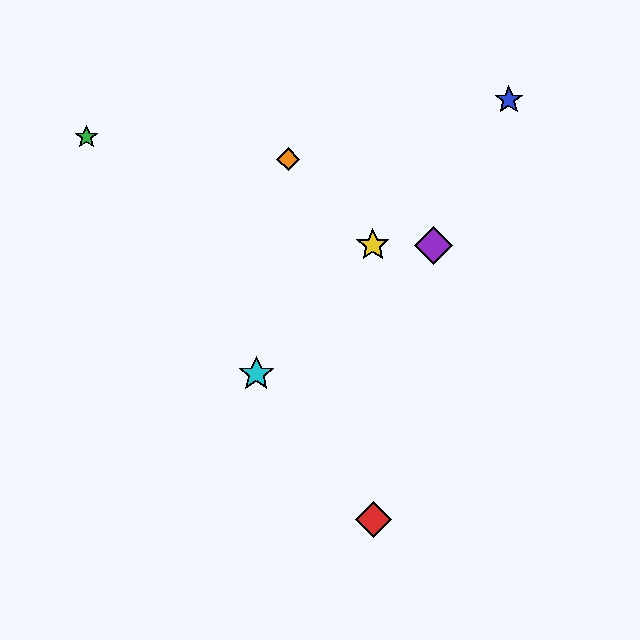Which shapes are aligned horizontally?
The yellow star, the purple diamond are aligned horizontally.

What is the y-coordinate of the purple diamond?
The purple diamond is at y≈245.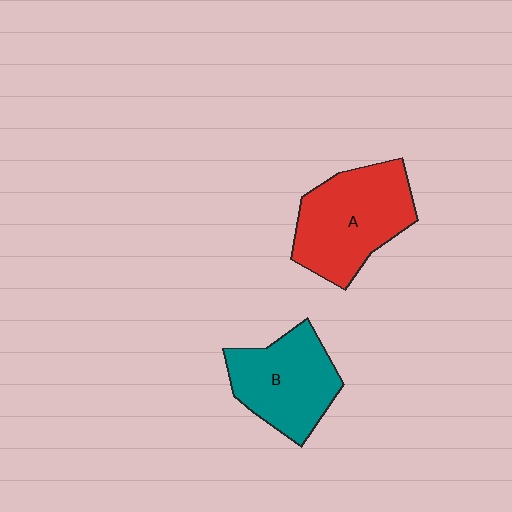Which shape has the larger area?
Shape A (red).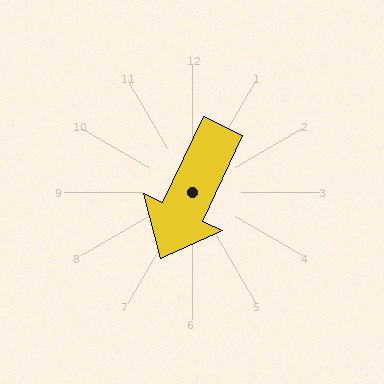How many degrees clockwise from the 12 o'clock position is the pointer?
Approximately 205 degrees.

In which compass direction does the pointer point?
Southwest.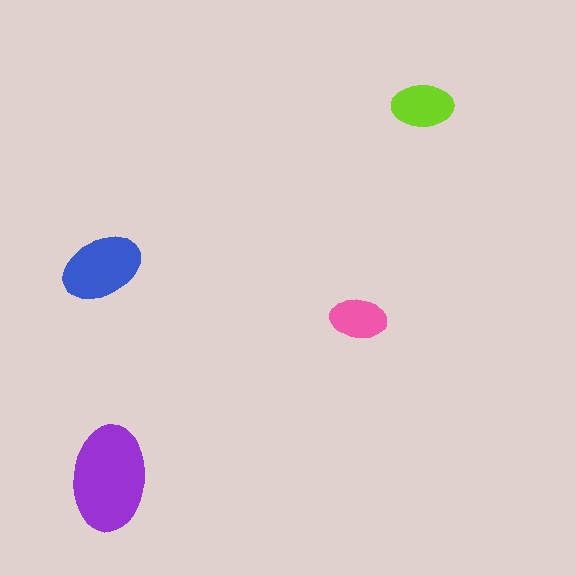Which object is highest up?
The lime ellipse is topmost.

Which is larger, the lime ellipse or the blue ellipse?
The blue one.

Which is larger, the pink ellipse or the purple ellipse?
The purple one.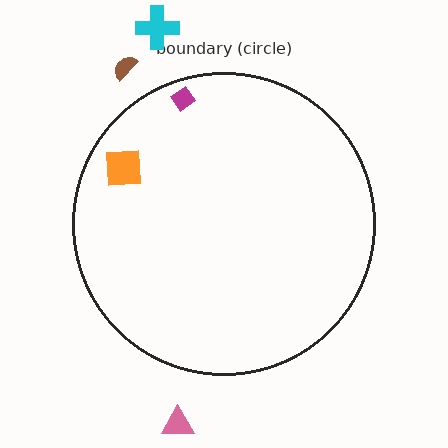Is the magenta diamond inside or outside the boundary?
Inside.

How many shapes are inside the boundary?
2 inside, 3 outside.